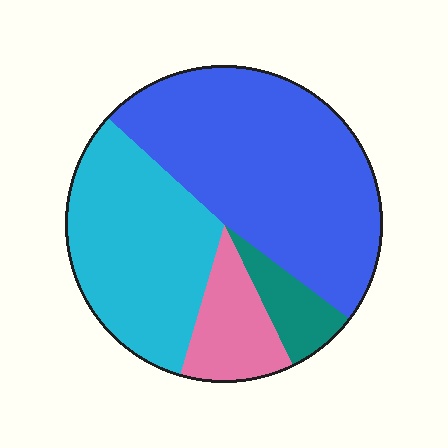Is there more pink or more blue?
Blue.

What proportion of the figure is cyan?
Cyan takes up about one third (1/3) of the figure.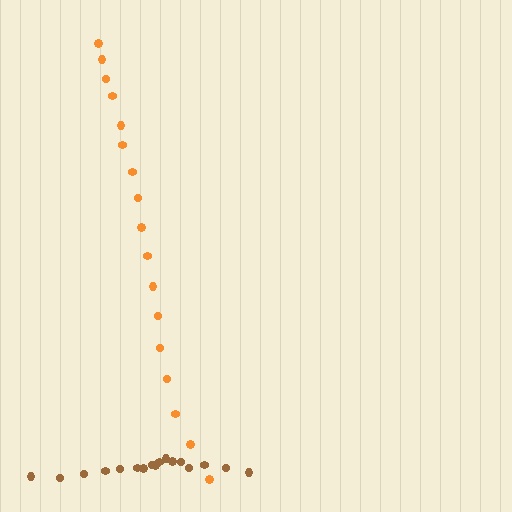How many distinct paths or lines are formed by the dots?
There are 2 distinct paths.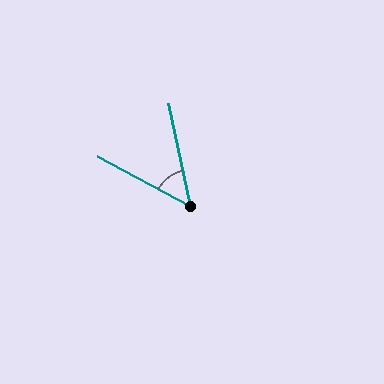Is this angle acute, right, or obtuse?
It is acute.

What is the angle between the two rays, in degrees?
Approximately 50 degrees.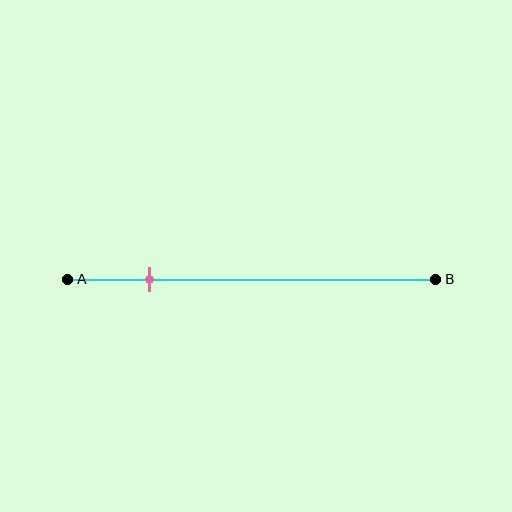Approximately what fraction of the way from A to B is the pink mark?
The pink mark is approximately 20% of the way from A to B.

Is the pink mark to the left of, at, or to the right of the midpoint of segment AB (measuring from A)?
The pink mark is to the left of the midpoint of segment AB.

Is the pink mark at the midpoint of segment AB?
No, the mark is at about 20% from A, not at the 50% midpoint.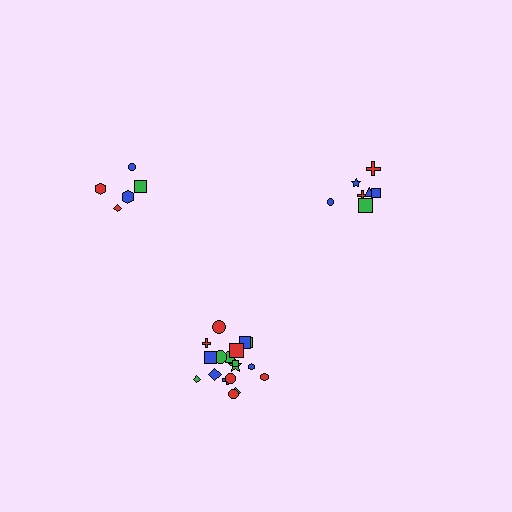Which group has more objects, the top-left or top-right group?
The top-right group.